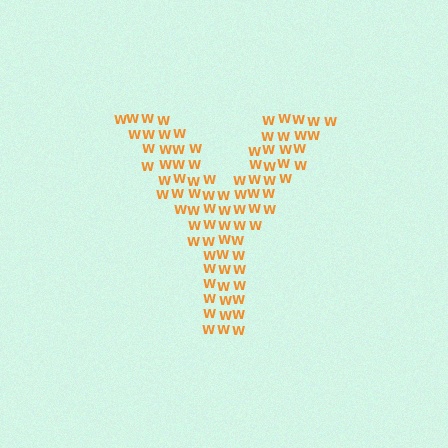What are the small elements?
The small elements are letter W's.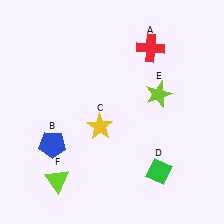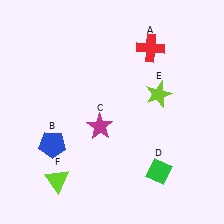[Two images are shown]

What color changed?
The star (C) changed from yellow in Image 1 to magenta in Image 2.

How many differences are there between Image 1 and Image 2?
There is 1 difference between the two images.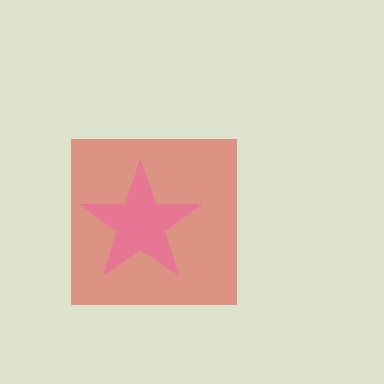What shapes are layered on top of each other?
The layered shapes are: a red square, a pink star.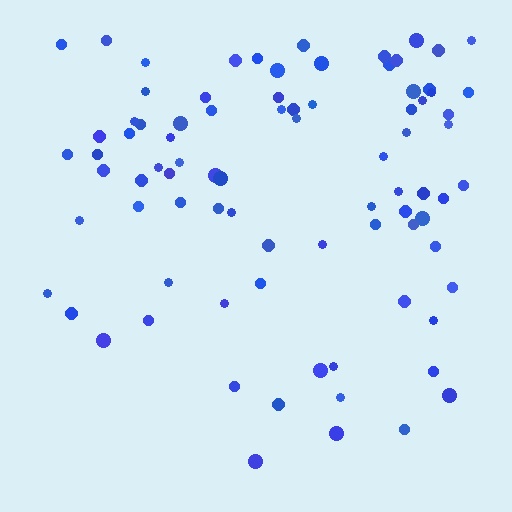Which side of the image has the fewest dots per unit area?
The bottom.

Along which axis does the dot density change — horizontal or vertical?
Vertical.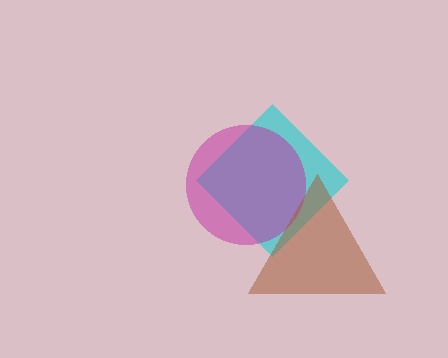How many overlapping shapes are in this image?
There are 3 overlapping shapes in the image.